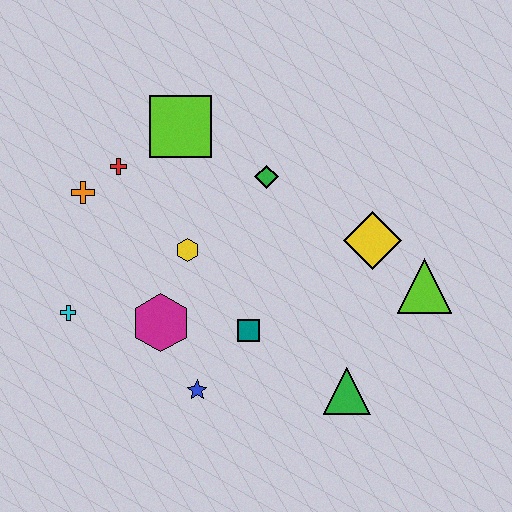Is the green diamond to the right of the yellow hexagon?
Yes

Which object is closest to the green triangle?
The teal square is closest to the green triangle.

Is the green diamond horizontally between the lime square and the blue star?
No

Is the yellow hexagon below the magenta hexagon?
No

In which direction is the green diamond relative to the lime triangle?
The green diamond is to the left of the lime triangle.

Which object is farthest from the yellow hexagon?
The lime triangle is farthest from the yellow hexagon.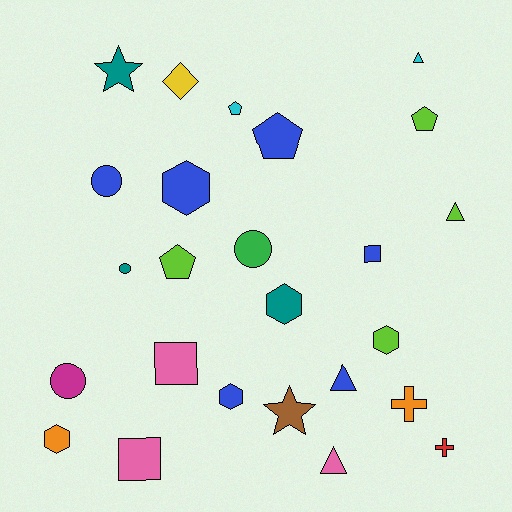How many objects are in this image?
There are 25 objects.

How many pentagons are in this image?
There are 4 pentagons.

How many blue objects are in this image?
There are 6 blue objects.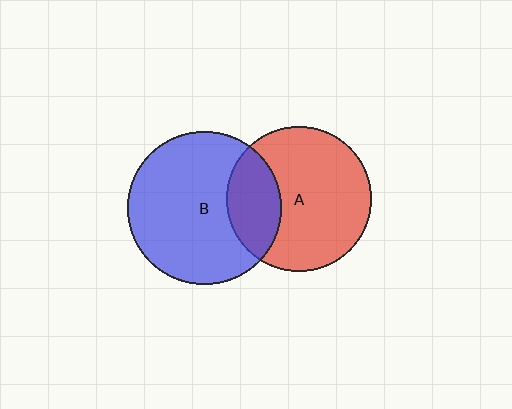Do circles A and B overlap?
Yes.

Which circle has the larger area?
Circle B (blue).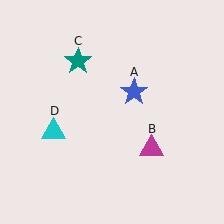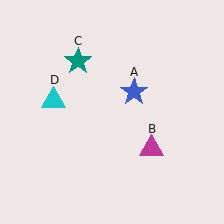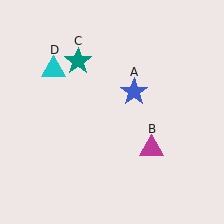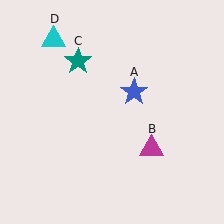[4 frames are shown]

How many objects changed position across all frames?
1 object changed position: cyan triangle (object D).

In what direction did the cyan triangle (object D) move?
The cyan triangle (object D) moved up.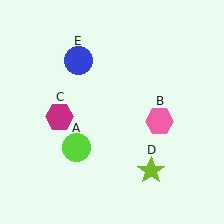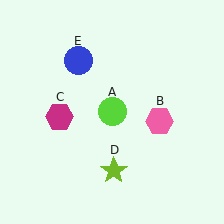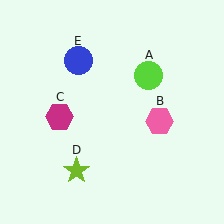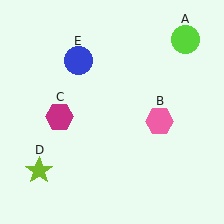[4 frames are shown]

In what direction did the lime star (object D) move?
The lime star (object D) moved left.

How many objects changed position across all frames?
2 objects changed position: lime circle (object A), lime star (object D).